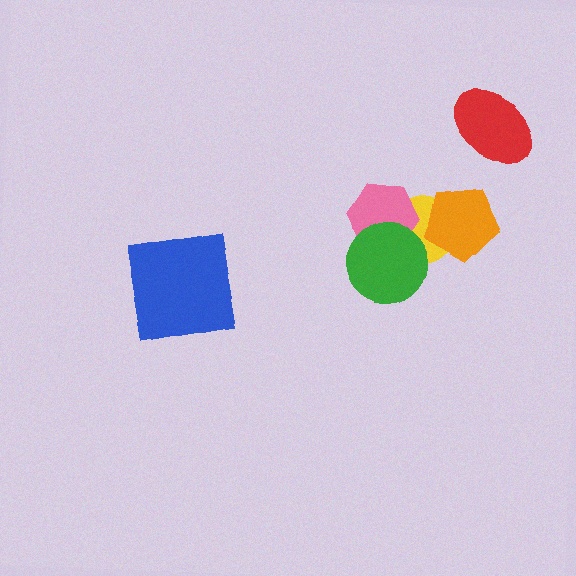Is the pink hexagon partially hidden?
Yes, it is partially covered by another shape.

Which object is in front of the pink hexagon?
The green circle is in front of the pink hexagon.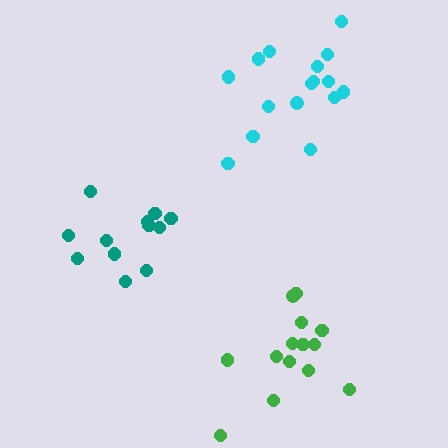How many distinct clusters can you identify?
There are 3 distinct clusters.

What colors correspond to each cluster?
The clusters are colored: cyan, teal, green.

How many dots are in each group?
Group 1: 16 dots, Group 2: 12 dots, Group 3: 14 dots (42 total).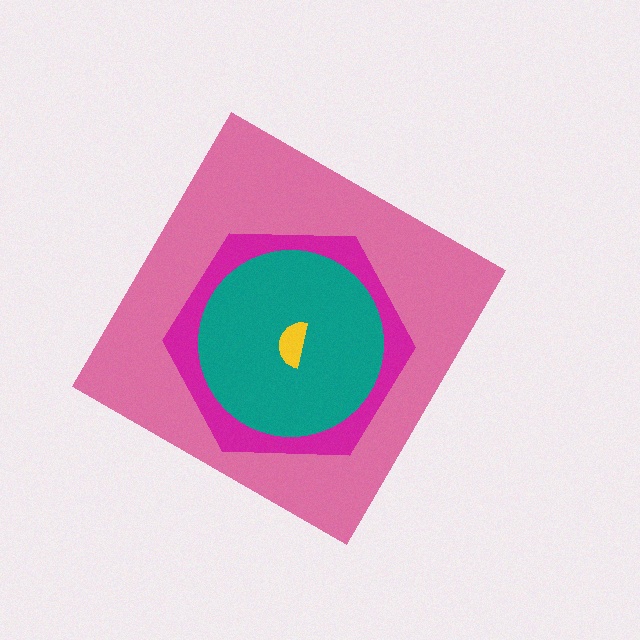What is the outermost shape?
The pink diamond.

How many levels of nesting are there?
4.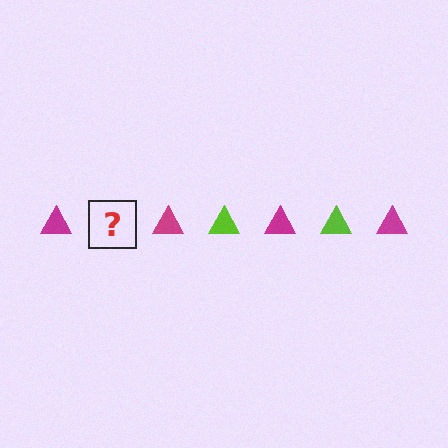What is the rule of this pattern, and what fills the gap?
The rule is that the pattern cycles through magenta, lime triangles. The gap should be filled with a lime triangle.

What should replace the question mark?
The question mark should be replaced with a lime triangle.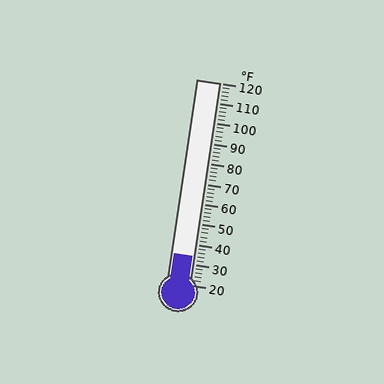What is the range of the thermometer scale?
The thermometer scale ranges from 20°F to 120°F.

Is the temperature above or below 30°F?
The temperature is above 30°F.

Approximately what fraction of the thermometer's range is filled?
The thermometer is filled to approximately 15% of its range.